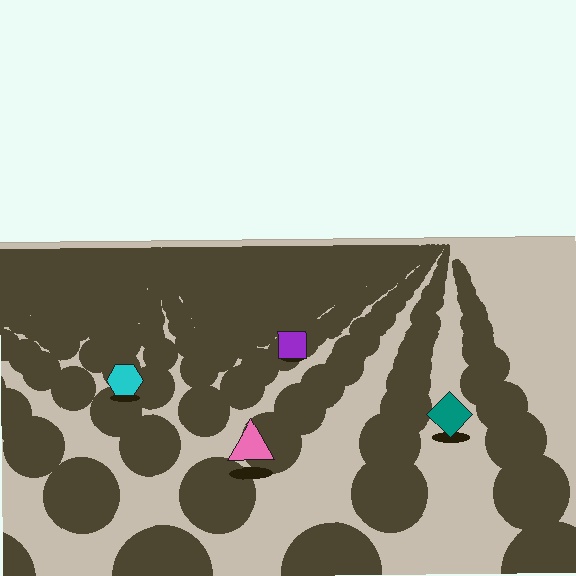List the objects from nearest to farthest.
From nearest to farthest: the pink triangle, the teal diamond, the cyan hexagon, the purple square.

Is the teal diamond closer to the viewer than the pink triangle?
No. The pink triangle is closer — you can tell from the texture gradient: the ground texture is coarser near it.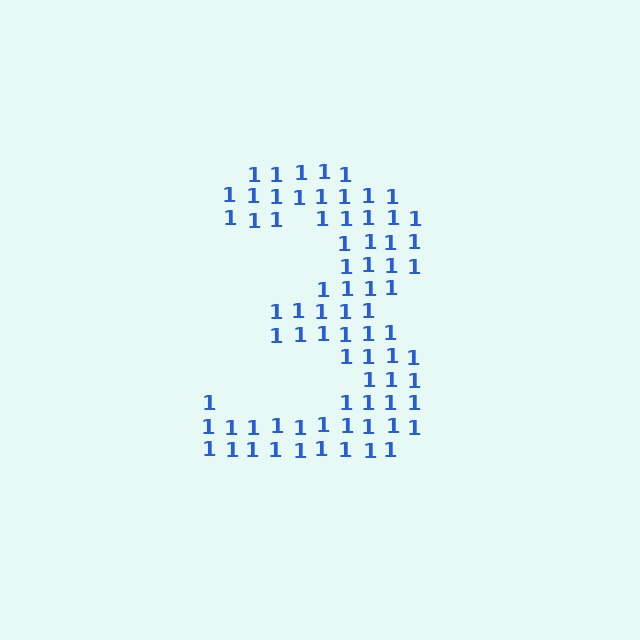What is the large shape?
The large shape is the digit 3.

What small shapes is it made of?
It is made of small digit 1's.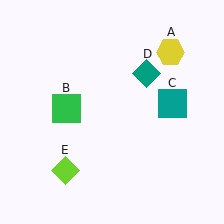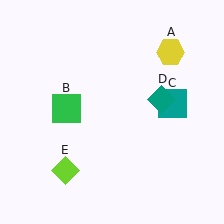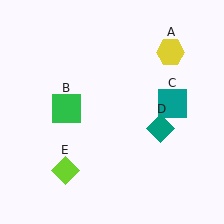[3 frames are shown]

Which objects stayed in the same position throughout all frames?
Yellow hexagon (object A) and green square (object B) and teal square (object C) and lime diamond (object E) remained stationary.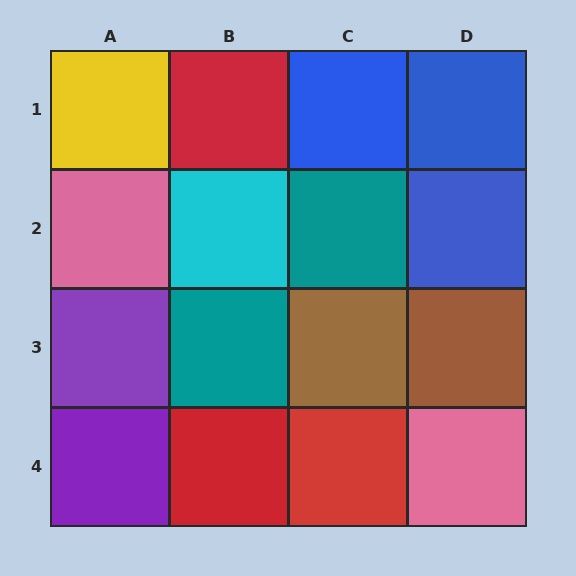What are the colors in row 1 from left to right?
Yellow, red, blue, blue.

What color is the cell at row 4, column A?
Purple.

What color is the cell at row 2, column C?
Teal.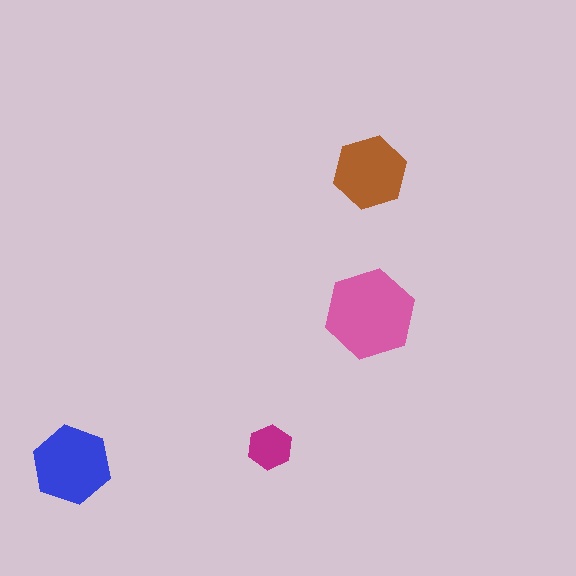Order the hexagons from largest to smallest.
the pink one, the blue one, the brown one, the magenta one.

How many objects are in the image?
There are 4 objects in the image.